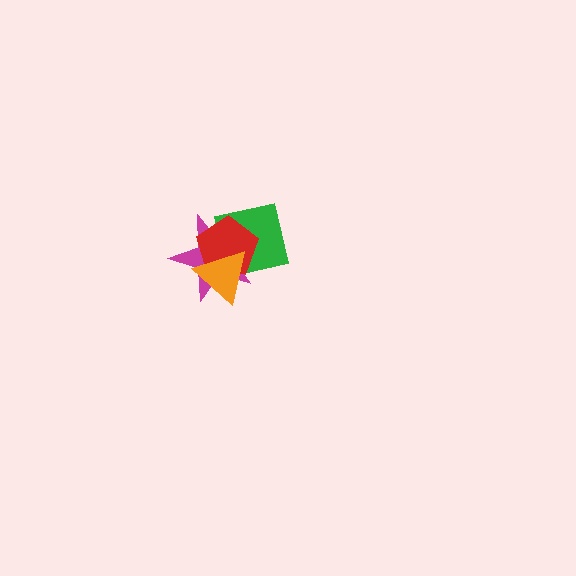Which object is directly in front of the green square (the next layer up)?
The magenta star is directly in front of the green square.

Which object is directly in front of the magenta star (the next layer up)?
The red pentagon is directly in front of the magenta star.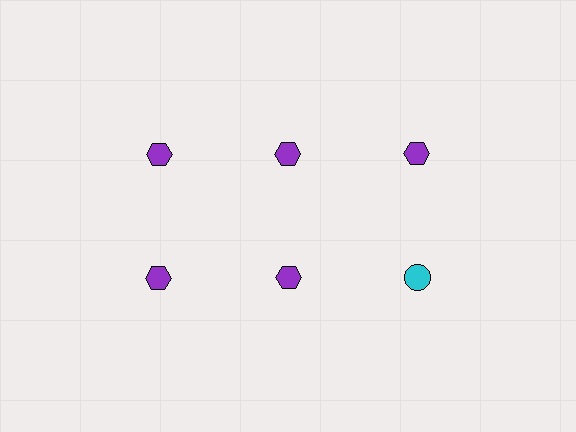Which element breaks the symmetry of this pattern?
The cyan circle in the second row, center column breaks the symmetry. All other shapes are purple hexagons.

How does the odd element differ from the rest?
It differs in both color (cyan instead of purple) and shape (circle instead of hexagon).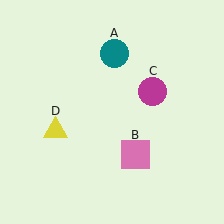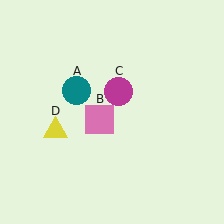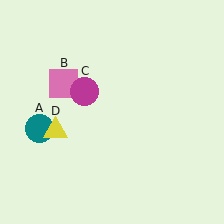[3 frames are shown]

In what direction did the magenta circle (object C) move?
The magenta circle (object C) moved left.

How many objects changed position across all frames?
3 objects changed position: teal circle (object A), pink square (object B), magenta circle (object C).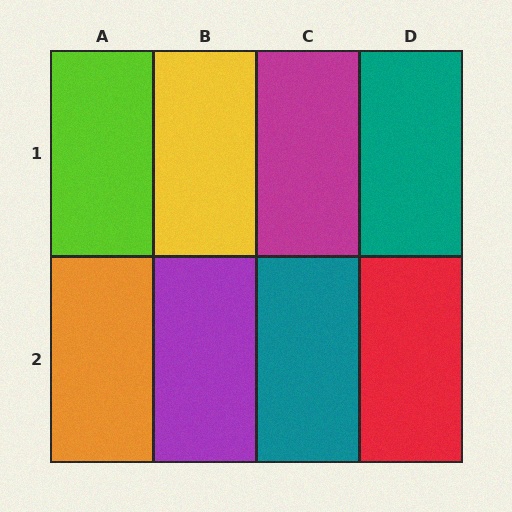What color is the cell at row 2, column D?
Red.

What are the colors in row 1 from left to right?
Lime, yellow, magenta, teal.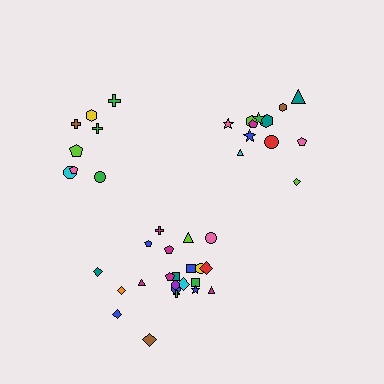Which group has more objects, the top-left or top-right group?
The top-right group.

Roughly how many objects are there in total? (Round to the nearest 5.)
Roughly 40 objects in total.